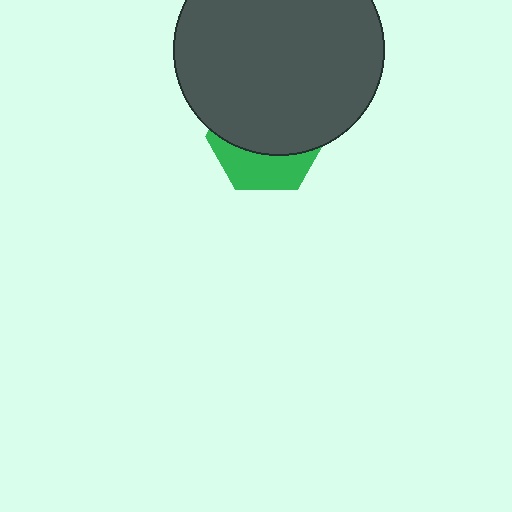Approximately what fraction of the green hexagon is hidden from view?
Roughly 65% of the green hexagon is hidden behind the dark gray circle.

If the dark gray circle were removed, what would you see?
You would see the complete green hexagon.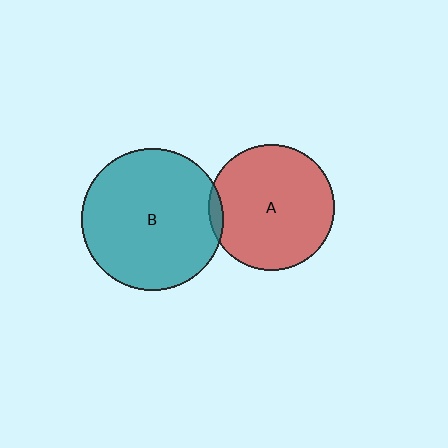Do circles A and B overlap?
Yes.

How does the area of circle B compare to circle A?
Approximately 1.3 times.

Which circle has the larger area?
Circle B (teal).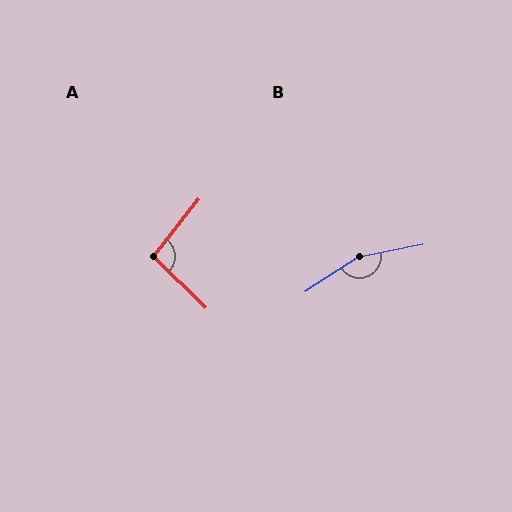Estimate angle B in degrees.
Approximately 159 degrees.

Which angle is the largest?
B, at approximately 159 degrees.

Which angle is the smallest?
A, at approximately 96 degrees.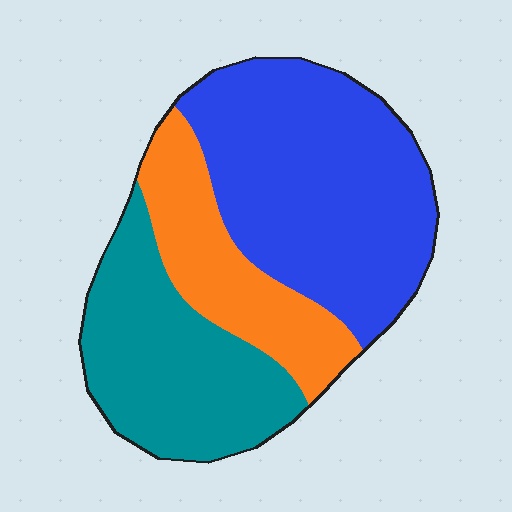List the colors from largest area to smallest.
From largest to smallest: blue, teal, orange.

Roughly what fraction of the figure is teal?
Teal takes up about one third (1/3) of the figure.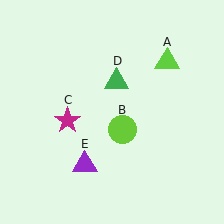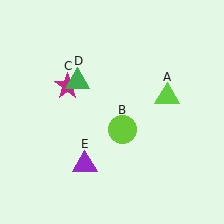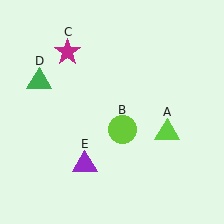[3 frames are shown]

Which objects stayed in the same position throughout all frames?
Lime circle (object B) and purple triangle (object E) remained stationary.